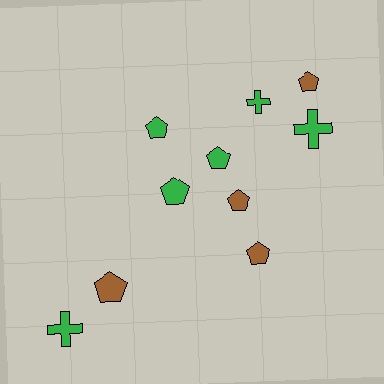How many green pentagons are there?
There are 3 green pentagons.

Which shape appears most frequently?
Pentagon, with 7 objects.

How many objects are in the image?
There are 10 objects.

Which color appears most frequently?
Green, with 6 objects.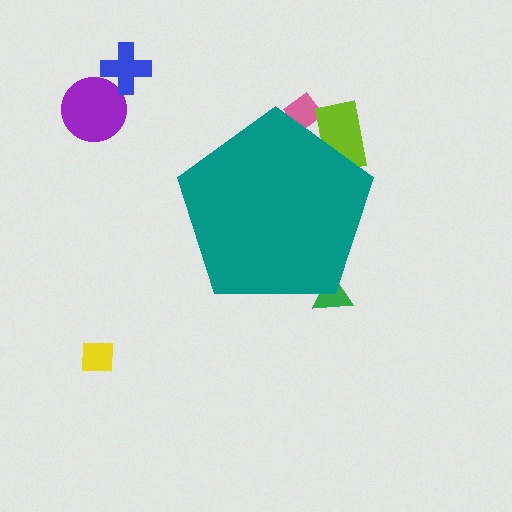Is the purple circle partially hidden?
No, the purple circle is fully visible.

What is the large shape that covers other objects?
A teal pentagon.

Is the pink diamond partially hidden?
Yes, the pink diamond is partially hidden behind the teal pentagon.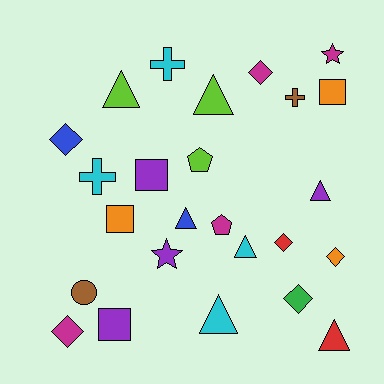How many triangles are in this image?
There are 7 triangles.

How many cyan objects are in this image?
There are 4 cyan objects.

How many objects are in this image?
There are 25 objects.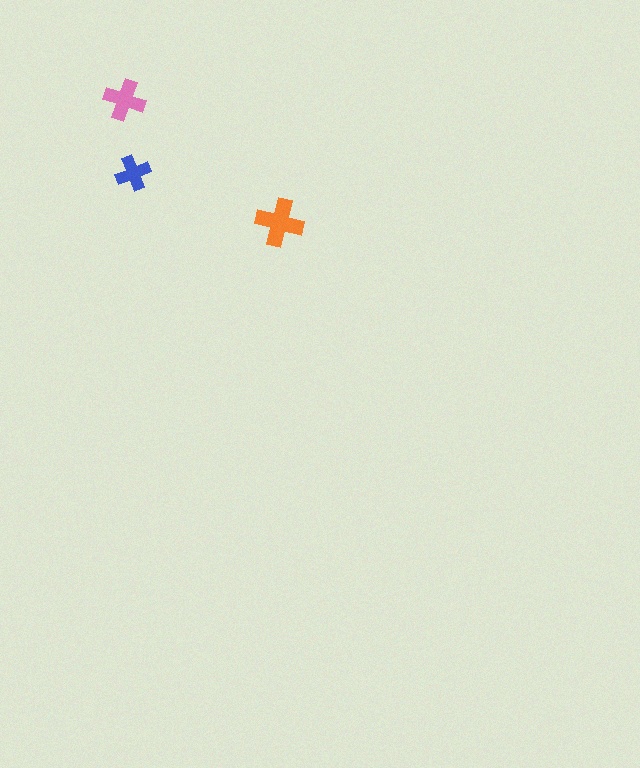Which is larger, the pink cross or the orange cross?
The orange one.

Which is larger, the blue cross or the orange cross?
The orange one.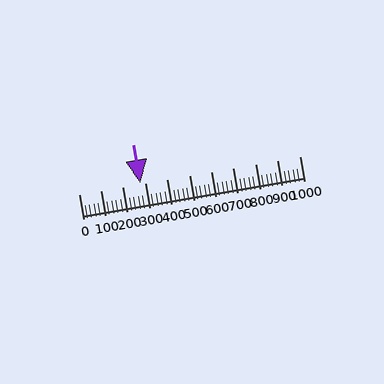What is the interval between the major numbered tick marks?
The major tick marks are spaced 100 units apart.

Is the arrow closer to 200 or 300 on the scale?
The arrow is closer to 300.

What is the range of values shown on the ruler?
The ruler shows values from 0 to 1000.